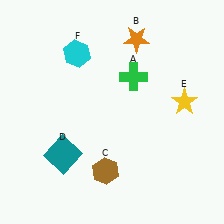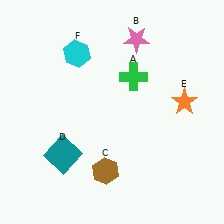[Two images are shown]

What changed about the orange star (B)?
In Image 1, B is orange. In Image 2, it changed to pink.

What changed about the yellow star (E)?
In Image 1, E is yellow. In Image 2, it changed to orange.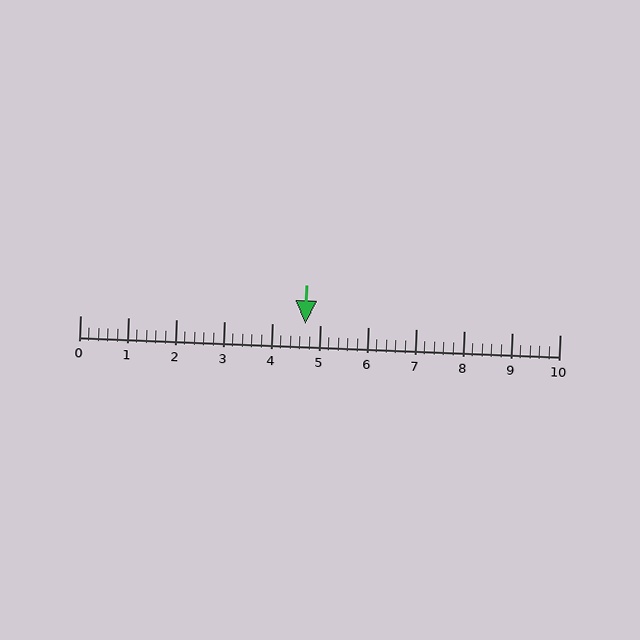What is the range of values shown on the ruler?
The ruler shows values from 0 to 10.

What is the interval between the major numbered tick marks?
The major tick marks are spaced 1 units apart.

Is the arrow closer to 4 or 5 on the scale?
The arrow is closer to 5.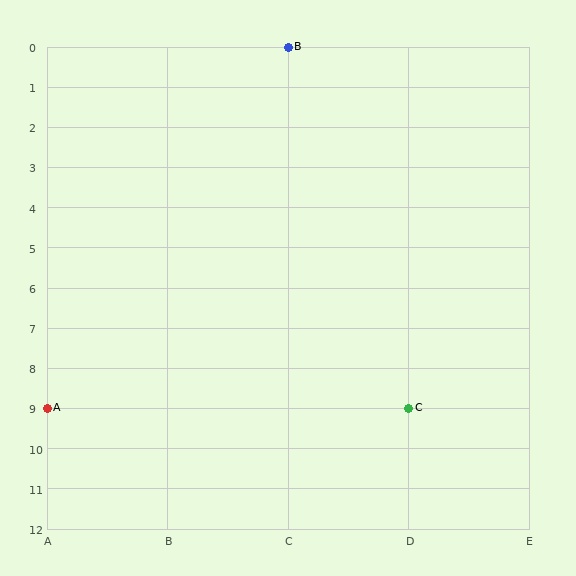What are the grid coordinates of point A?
Point A is at grid coordinates (A, 9).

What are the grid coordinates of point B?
Point B is at grid coordinates (C, 0).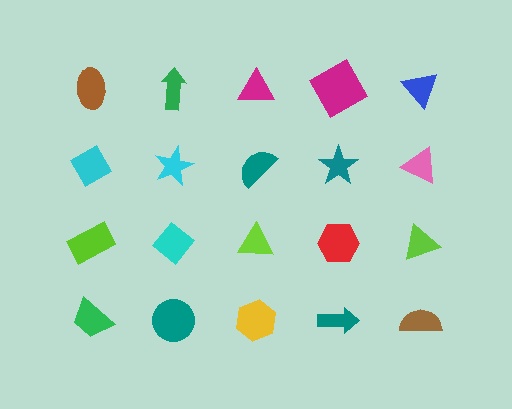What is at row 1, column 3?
A magenta triangle.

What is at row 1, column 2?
A green arrow.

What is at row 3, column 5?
A lime triangle.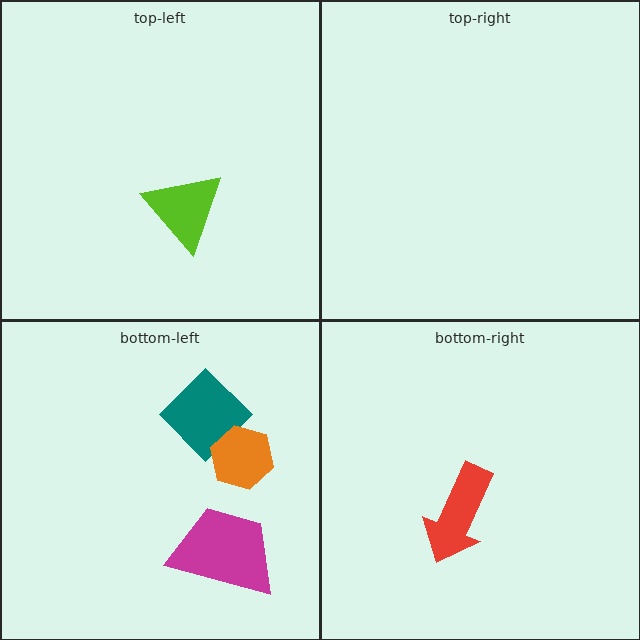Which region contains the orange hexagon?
The bottom-left region.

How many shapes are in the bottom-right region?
1.